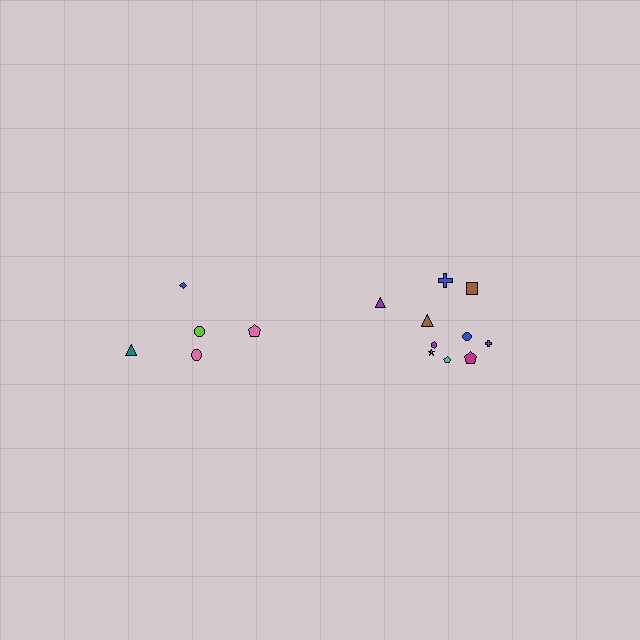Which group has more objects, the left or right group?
The right group.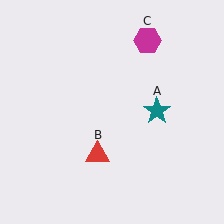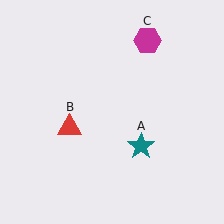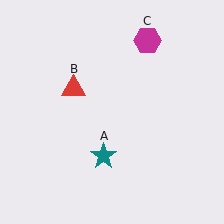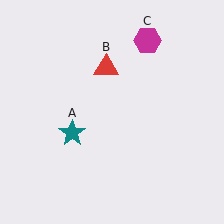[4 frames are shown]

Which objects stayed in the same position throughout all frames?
Magenta hexagon (object C) remained stationary.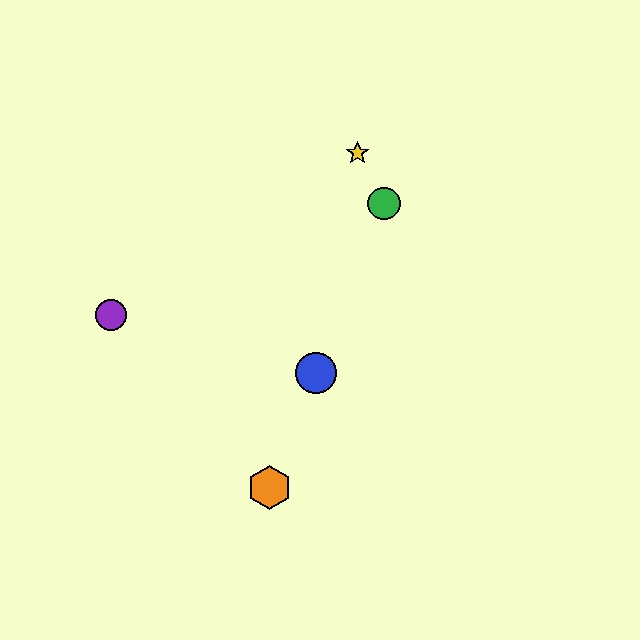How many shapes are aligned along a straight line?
4 shapes (the red square, the blue circle, the green circle, the orange hexagon) are aligned along a straight line.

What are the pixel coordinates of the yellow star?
The yellow star is at (357, 153).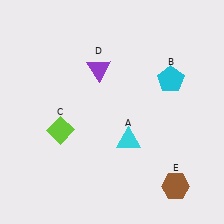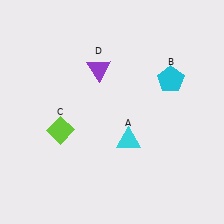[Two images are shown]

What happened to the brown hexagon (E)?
The brown hexagon (E) was removed in Image 2. It was in the bottom-right area of Image 1.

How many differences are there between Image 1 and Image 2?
There is 1 difference between the two images.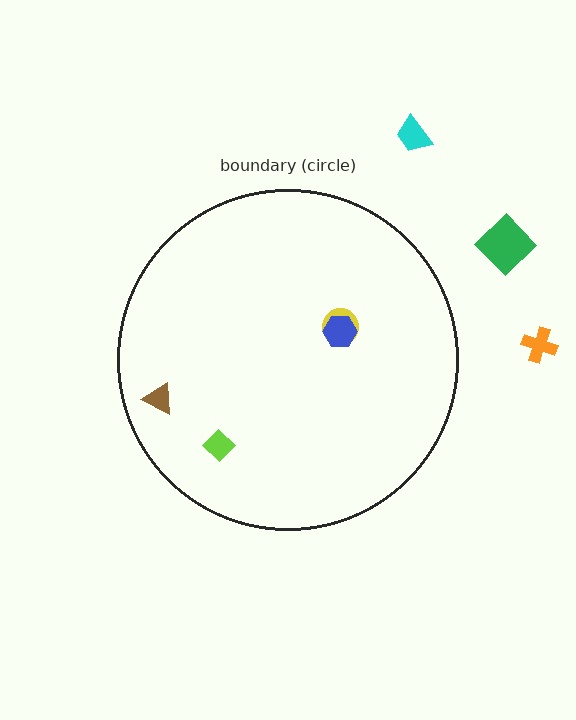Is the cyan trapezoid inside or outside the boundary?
Outside.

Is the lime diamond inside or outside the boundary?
Inside.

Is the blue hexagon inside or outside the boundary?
Inside.